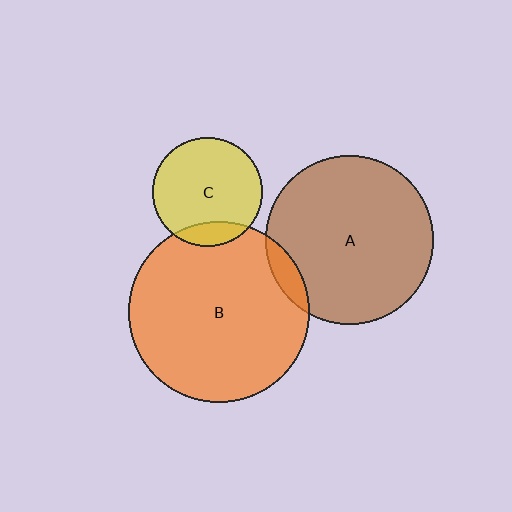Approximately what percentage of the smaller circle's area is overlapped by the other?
Approximately 5%.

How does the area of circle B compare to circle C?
Approximately 2.7 times.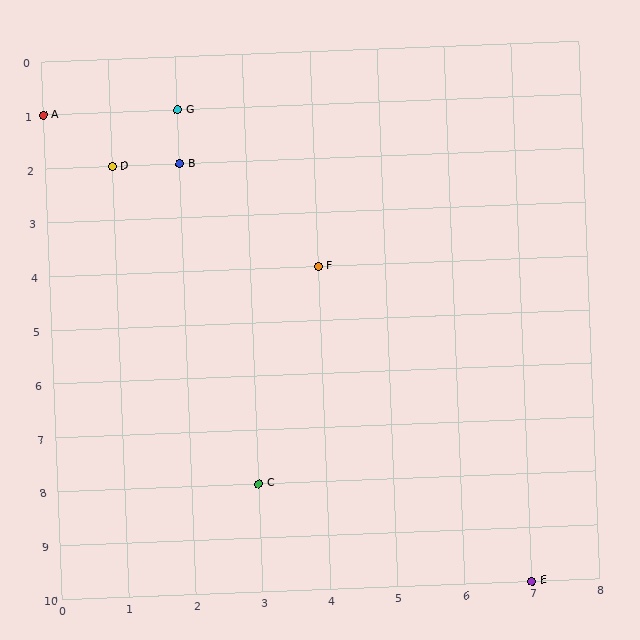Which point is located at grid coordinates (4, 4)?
Point F is at (4, 4).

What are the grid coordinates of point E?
Point E is at grid coordinates (7, 10).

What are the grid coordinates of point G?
Point G is at grid coordinates (2, 1).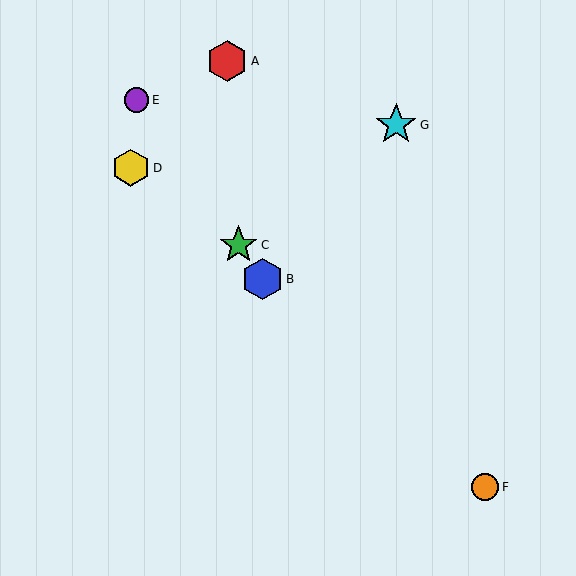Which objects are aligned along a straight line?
Objects B, C, E are aligned along a straight line.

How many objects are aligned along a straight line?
3 objects (B, C, E) are aligned along a straight line.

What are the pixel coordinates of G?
Object G is at (396, 125).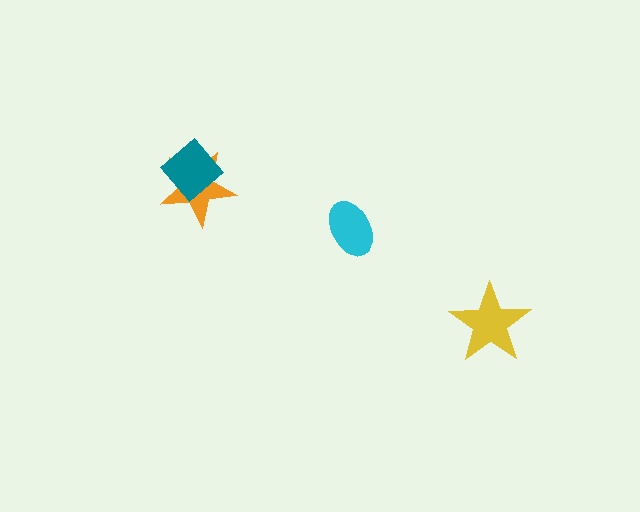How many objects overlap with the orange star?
1 object overlaps with the orange star.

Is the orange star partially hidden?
Yes, it is partially covered by another shape.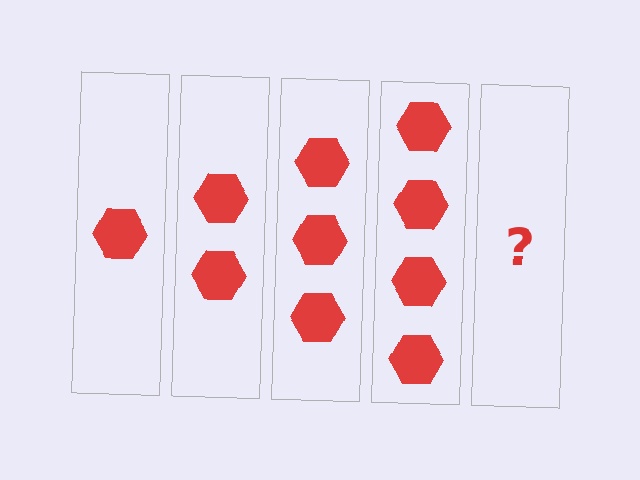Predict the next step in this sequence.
The next step is 5 hexagons.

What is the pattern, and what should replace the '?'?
The pattern is that each step adds one more hexagon. The '?' should be 5 hexagons.